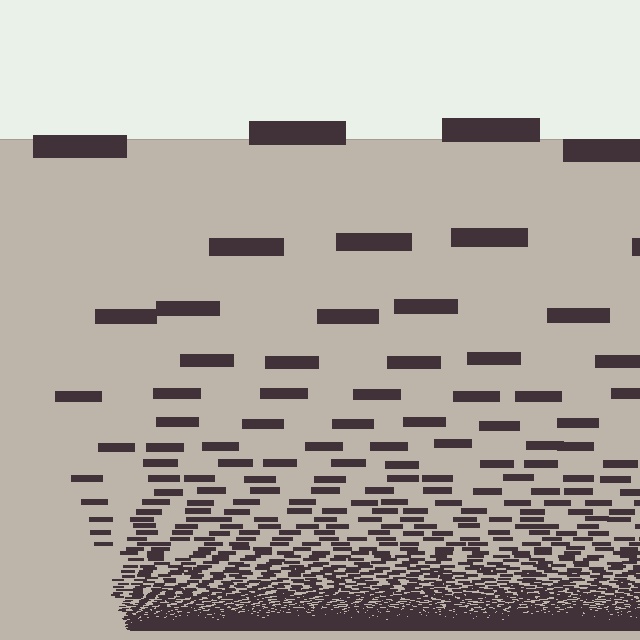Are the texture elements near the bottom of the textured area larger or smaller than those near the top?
Smaller. The gradient is inverted — elements near the bottom are smaller and denser.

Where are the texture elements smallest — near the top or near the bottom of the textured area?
Near the bottom.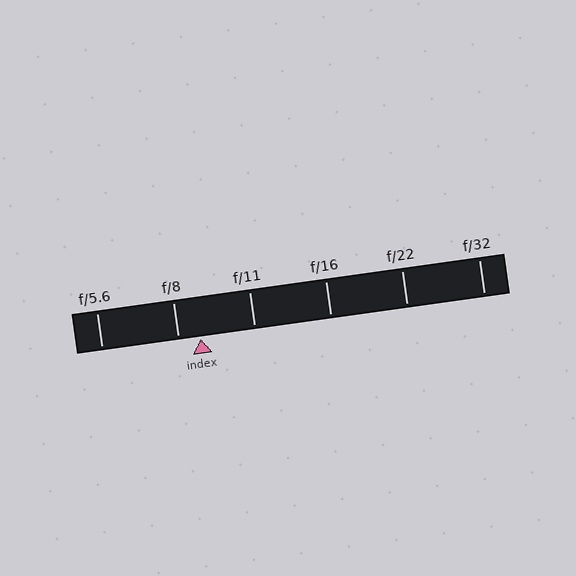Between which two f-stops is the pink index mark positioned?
The index mark is between f/8 and f/11.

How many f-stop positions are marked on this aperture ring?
There are 6 f-stop positions marked.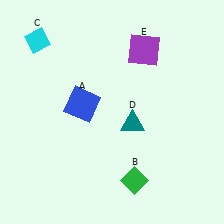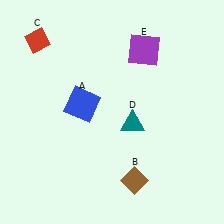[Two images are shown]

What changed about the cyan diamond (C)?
In Image 1, C is cyan. In Image 2, it changed to red.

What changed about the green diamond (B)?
In Image 1, B is green. In Image 2, it changed to brown.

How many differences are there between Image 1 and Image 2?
There are 2 differences between the two images.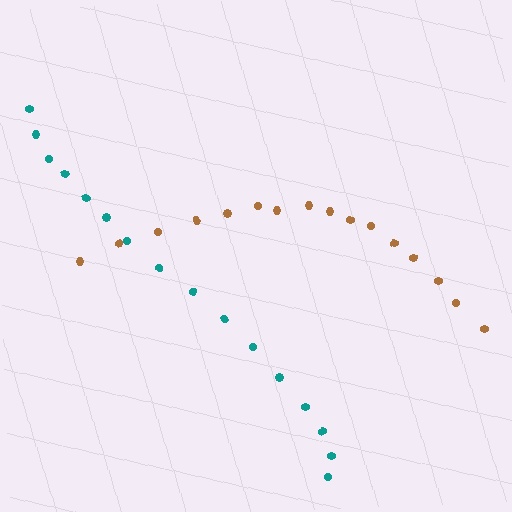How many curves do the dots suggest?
There are 2 distinct paths.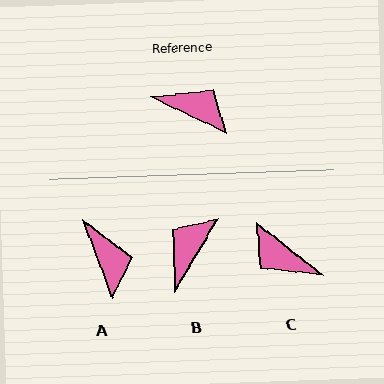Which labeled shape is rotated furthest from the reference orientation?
C, about 167 degrees away.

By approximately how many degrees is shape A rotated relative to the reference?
Approximately 44 degrees clockwise.